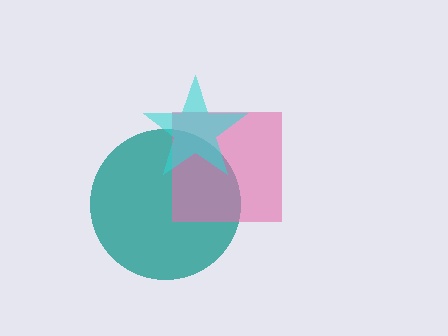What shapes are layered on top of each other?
The layered shapes are: a teal circle, a pink square, a cyan star.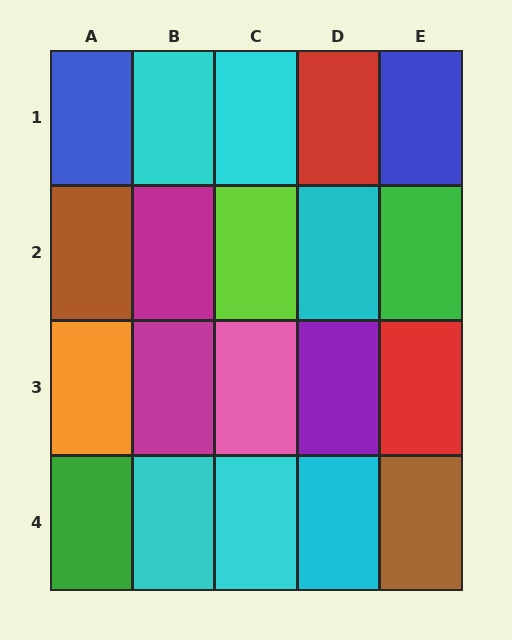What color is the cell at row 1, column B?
Cyan.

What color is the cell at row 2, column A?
Brown.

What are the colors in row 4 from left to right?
Green, cyan, cyan, cyan, brown.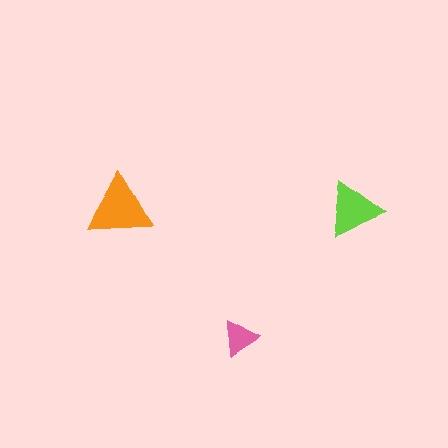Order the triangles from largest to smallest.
the orange one, the lime one, the pink one.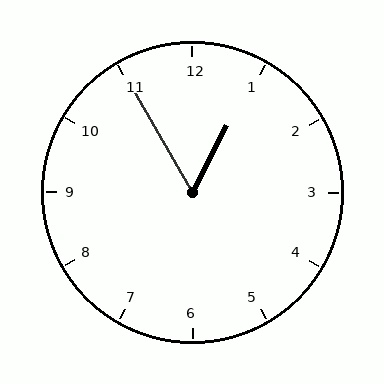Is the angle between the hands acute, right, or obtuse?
It is acute.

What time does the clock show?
12:55.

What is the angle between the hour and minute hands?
Approximately 58 degrees.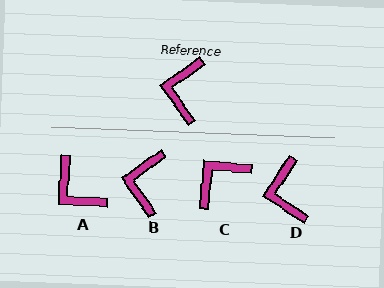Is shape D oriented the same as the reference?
No, it is off by about 22 degrees.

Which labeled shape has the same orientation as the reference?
B.